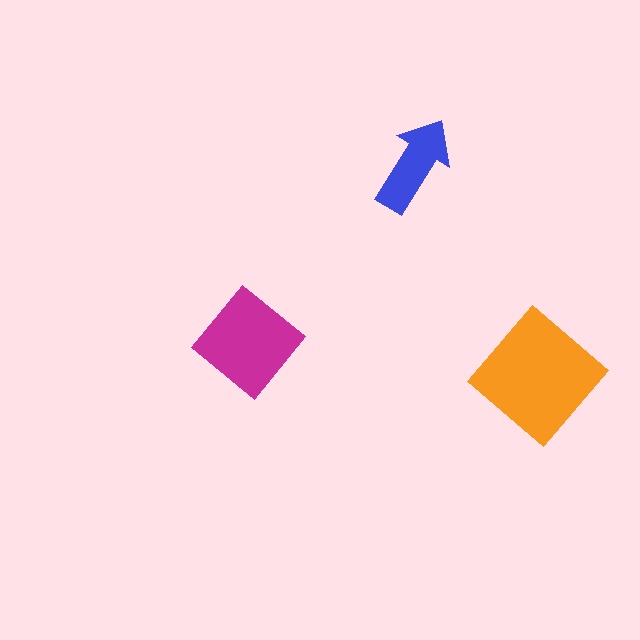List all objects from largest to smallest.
The orange diamond, the magenta diamond, the blue arrow.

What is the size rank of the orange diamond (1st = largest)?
1st.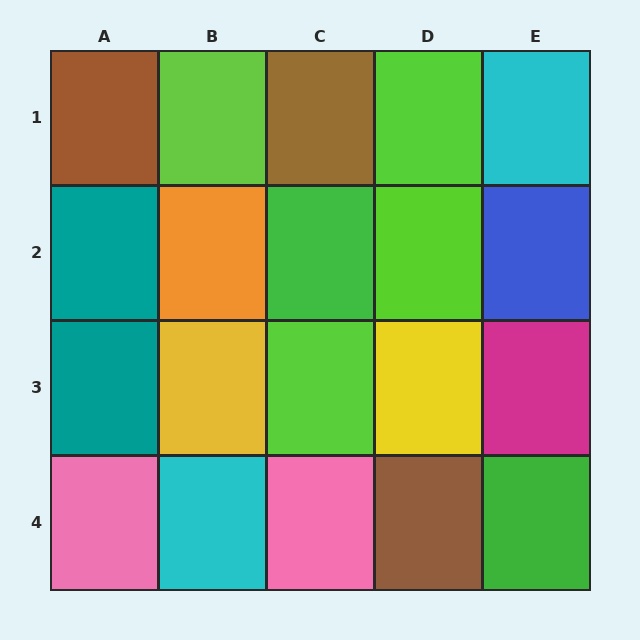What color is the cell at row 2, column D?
Lime.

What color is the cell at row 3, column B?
Yellow.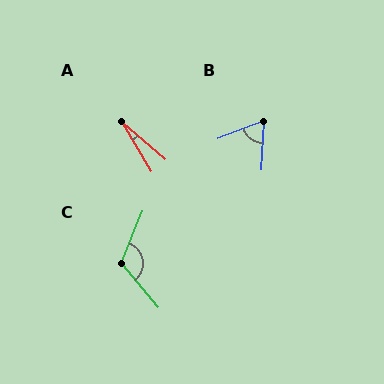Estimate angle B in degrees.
Approximately 67 degrees.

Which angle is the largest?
C, at approximately 117 degrees.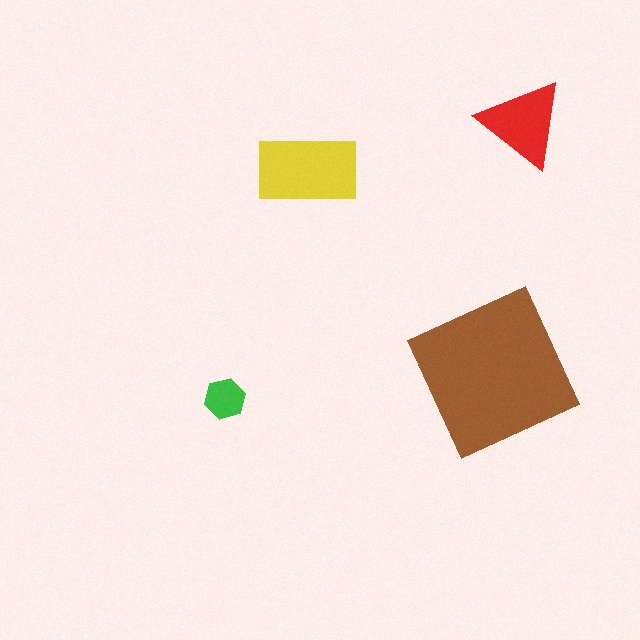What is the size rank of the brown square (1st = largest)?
1st.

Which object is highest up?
The red triangle is topmost.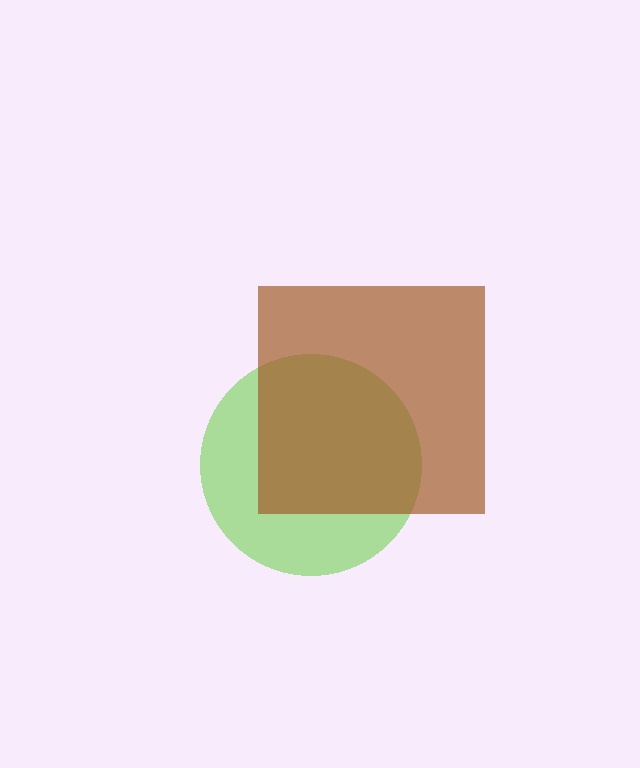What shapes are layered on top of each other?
The layered shapes are: a lime circle, a brown square.